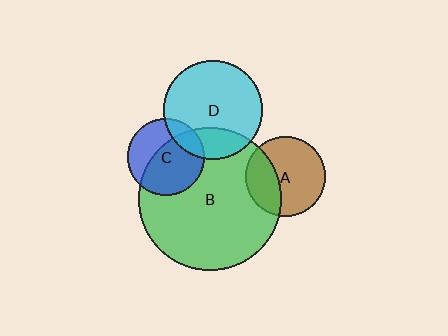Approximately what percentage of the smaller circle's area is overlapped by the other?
Approximately 25%.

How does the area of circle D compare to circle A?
Approximately 1.5 times.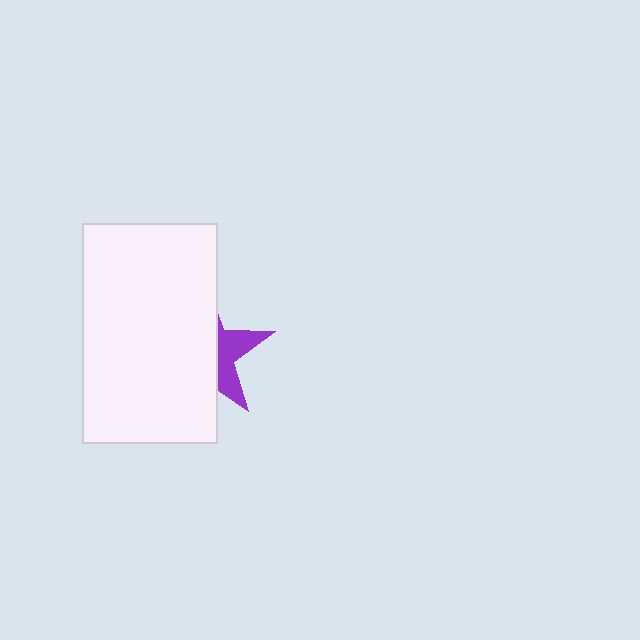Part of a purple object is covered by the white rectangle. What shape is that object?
It is a star.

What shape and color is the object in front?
The object in front is a white rectangle.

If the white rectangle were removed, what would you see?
You would see the complete purple star.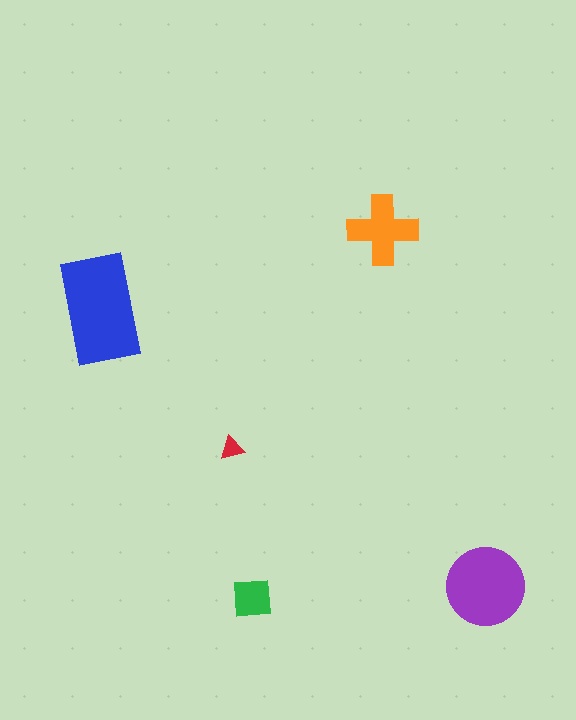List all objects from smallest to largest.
The red triangle, the green square, the orange cross, the purple circle, the blue rectangle.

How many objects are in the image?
There are 5 objects in the image.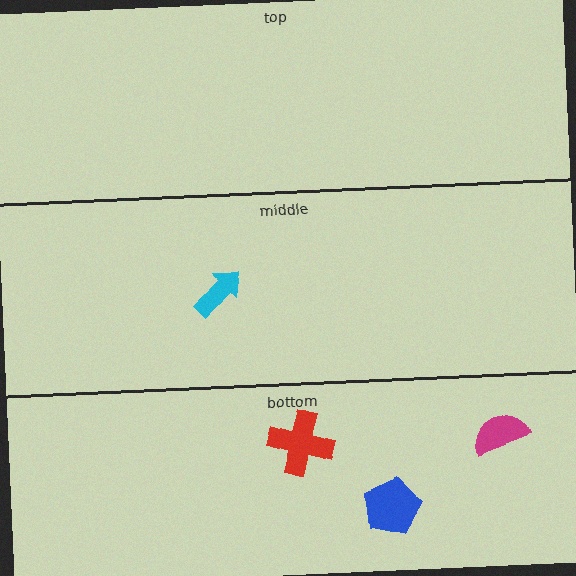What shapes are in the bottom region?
The red cross, the magenta semicircle, the blue pentagon.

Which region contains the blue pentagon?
The bottom region.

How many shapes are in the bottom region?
3.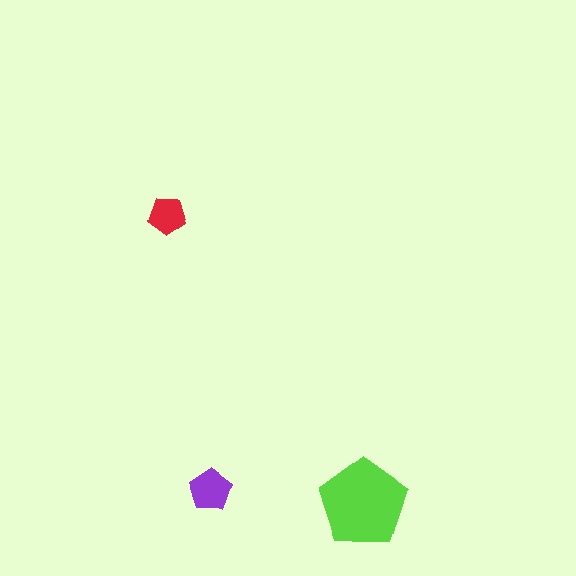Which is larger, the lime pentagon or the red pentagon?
The lime one.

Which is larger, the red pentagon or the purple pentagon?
The purple one.